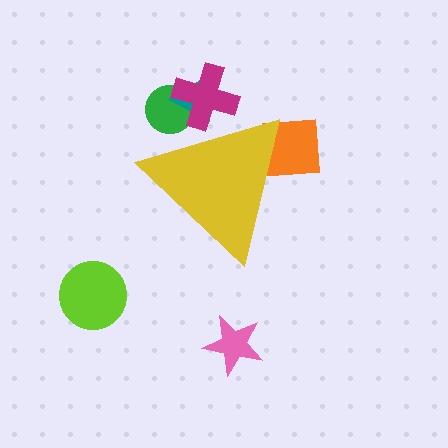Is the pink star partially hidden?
No, the pink star is fully visible.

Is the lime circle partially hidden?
No, the lime circle is fully visible.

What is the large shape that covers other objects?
A yellow triangle.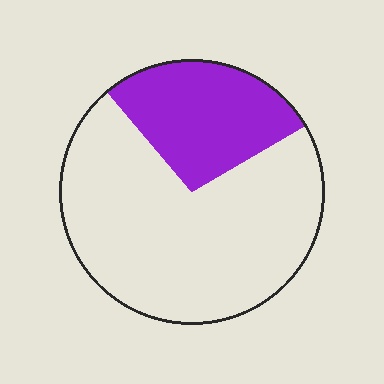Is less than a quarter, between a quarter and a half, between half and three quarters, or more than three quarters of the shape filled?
Between a quarter and a half.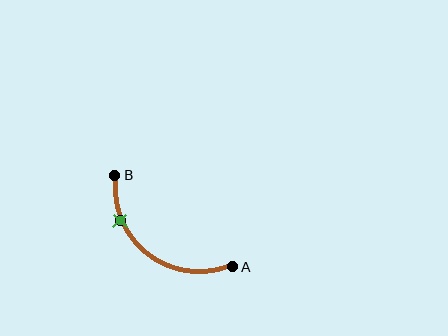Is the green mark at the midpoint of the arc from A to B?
No. The green mark lies on the arc but is closer to endpoint B. The arc midpoint would be at the point on the curve equidistant along the arc from both A and B.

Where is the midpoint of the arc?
The arc midpoint is the point on the curve farthest from the straight line joining A and B. It sits below and to the left of that line.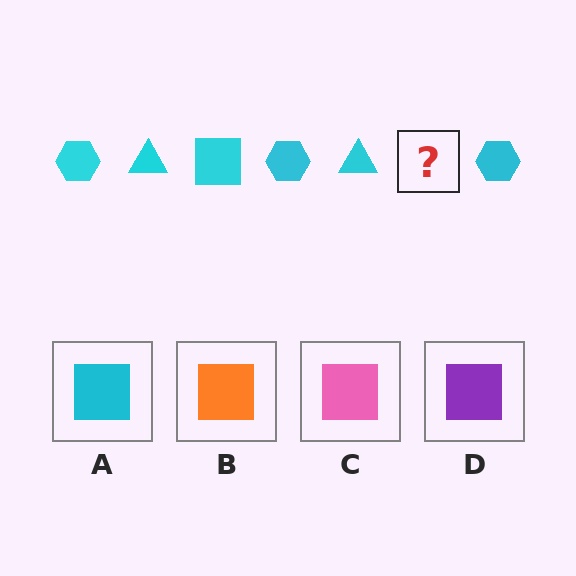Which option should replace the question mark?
Option A.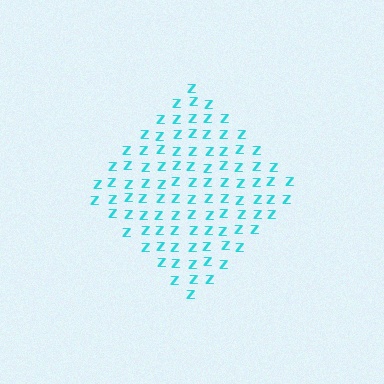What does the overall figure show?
The overall figure shows a diamond.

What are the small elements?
The small elements are letter Z's.